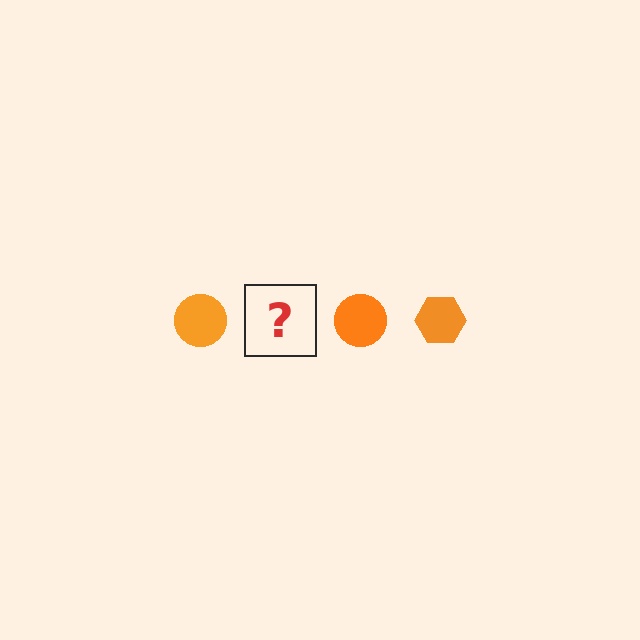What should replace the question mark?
The question mark should be replaced with an orange hexagon.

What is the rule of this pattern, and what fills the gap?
The rule is that the pattern cycles through circle, hexagon shapes in orange. The gap should be filled with an orange hexagon.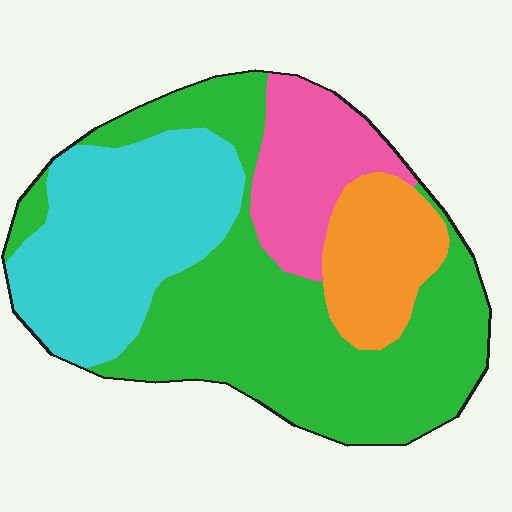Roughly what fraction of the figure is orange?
Orange takes up less than a quarter of the figure.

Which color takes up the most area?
Green, at roughly 45%.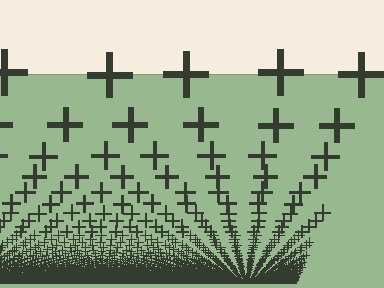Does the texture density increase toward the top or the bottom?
Density increases toward the bottom.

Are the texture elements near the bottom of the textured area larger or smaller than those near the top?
Smaller. The gradient is inverted — elements near the bottom are smaller and denser.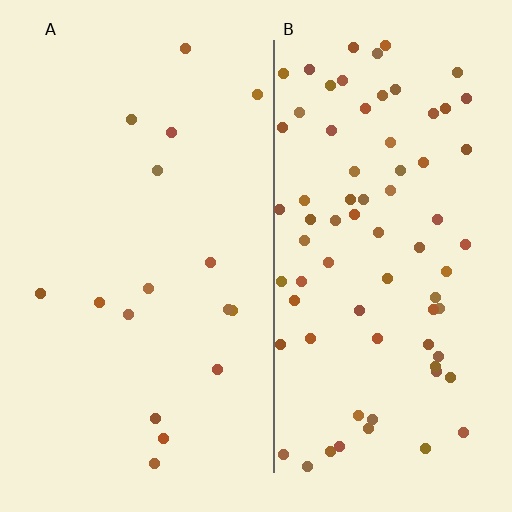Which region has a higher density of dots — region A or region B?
B (the right).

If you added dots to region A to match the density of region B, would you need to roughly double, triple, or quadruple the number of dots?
Approximately quadruple.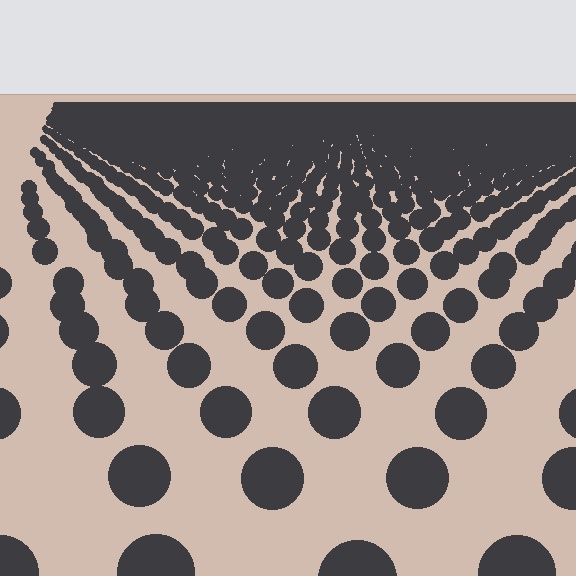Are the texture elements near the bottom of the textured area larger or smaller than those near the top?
Larger. Near the bottom, elements are closer to the viewer and appear at a bigger on-screen size.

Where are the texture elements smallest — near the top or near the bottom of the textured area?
Near the top.